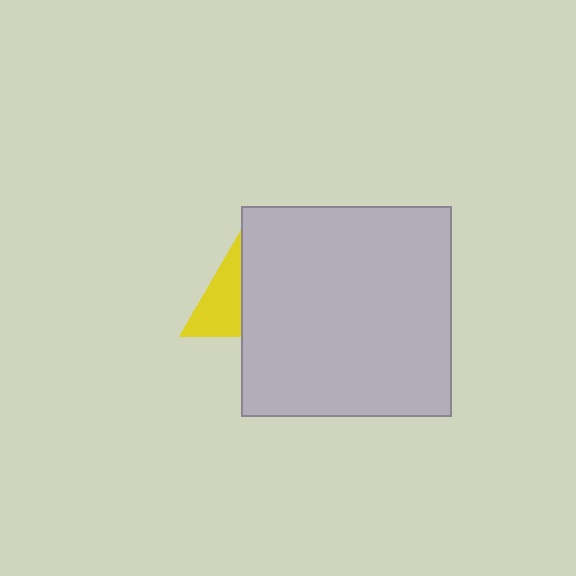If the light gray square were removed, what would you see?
You would see the complete yellow triangle.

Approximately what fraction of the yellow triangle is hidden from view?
Roughly 59% of the yellow triangle is hidden behind the light gray square.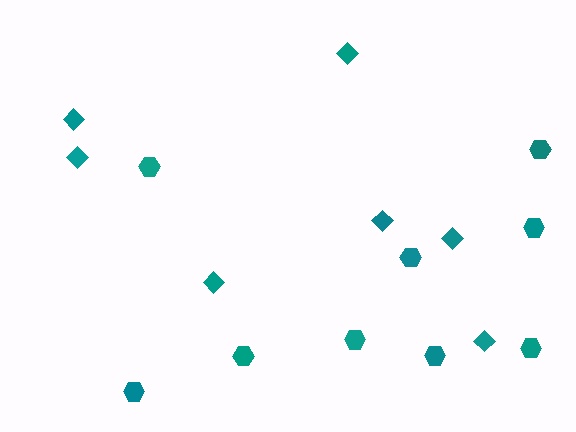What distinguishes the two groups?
There are 2 groups: one group of diamonds (7) and one group of hexagons (9).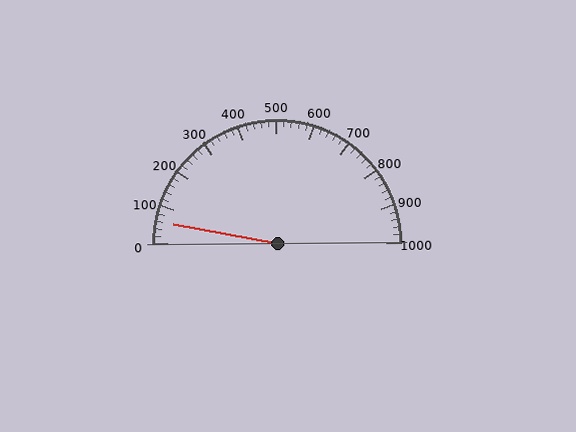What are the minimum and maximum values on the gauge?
The gauge ranges from 0 to 1000.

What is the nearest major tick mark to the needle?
The nearest major tick mark is 100.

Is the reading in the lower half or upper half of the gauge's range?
The reading is in the lower half of the range (0 to 1000).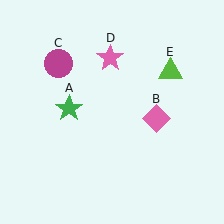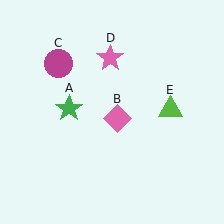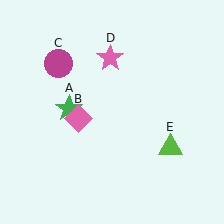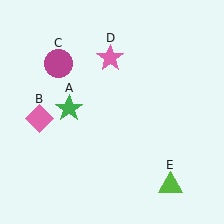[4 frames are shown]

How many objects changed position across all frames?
2 objects changed position: pink diamond (object B), lime triangle (object E).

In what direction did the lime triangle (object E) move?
The lime triangle (object E) moved down.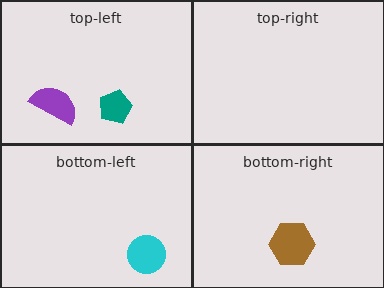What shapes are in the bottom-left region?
The cyan circle.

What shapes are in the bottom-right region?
The brown hexagon.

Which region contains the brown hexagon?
The bottom-right region.